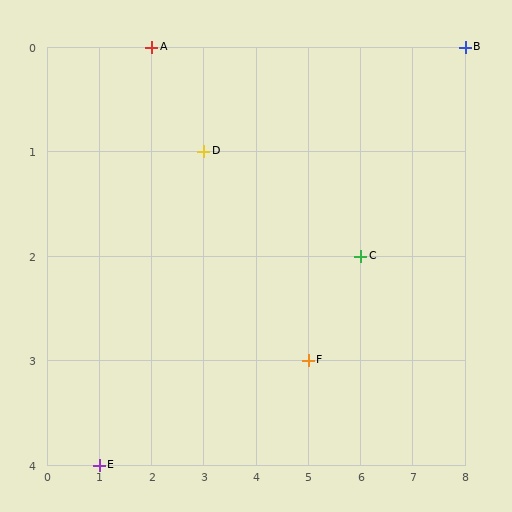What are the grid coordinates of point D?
Point D is at grid coordinates (3, 1).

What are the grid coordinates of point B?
Point B is at grid coordinates (8, 0).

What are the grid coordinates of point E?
Point E is at grid coordinates (1, 4).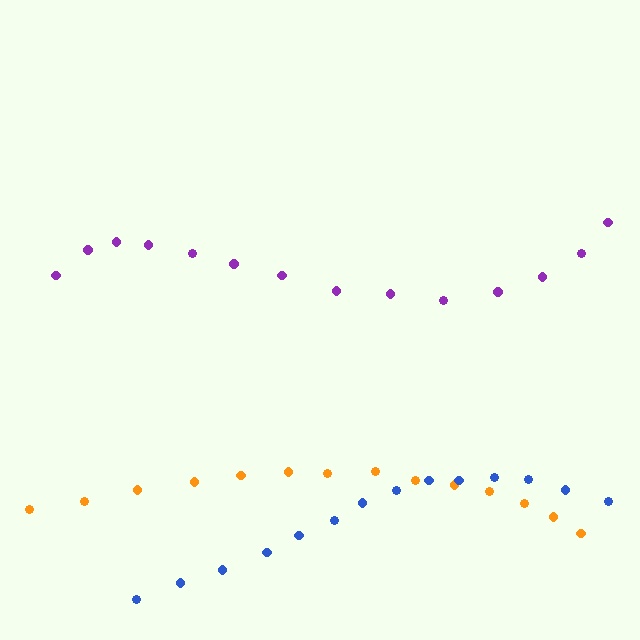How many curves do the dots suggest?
There are 3 distinct paths.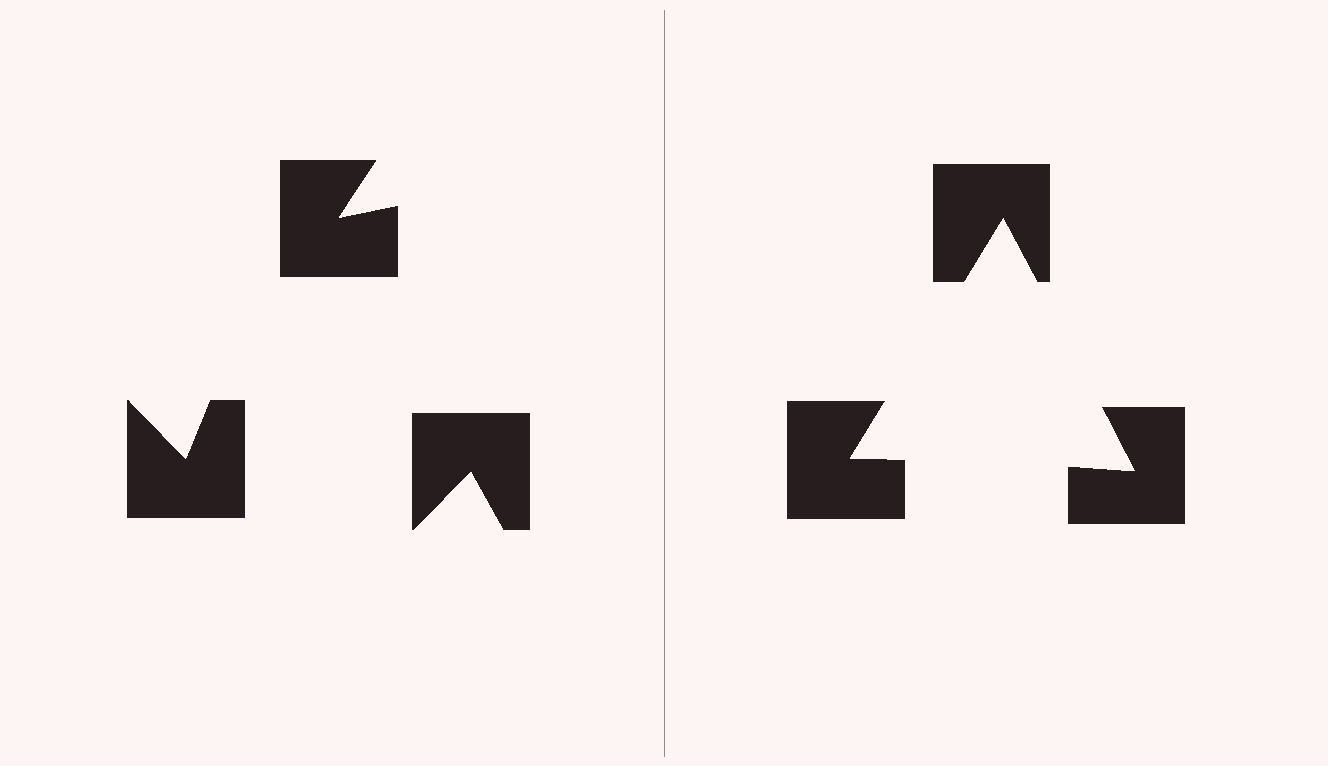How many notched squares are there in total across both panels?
6 — 3 on each side.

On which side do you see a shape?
An illusory triangle appears on the right side. On the left side the wedge cuts are rotated, so no coherent shape forms.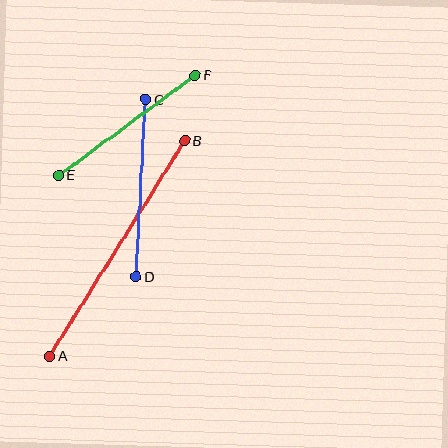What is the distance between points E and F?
The distance is approximately 169 pixels.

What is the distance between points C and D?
The distance is approximately 178 pixels.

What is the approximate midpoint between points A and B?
The midpoint is at approximately (117, 248) pixels.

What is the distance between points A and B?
The distance is approximately 255 pixels.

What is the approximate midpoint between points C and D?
The midpoint is at approximately (141, 188) pixels.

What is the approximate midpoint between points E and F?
The midpoint is at approximately (127, 125) pixels.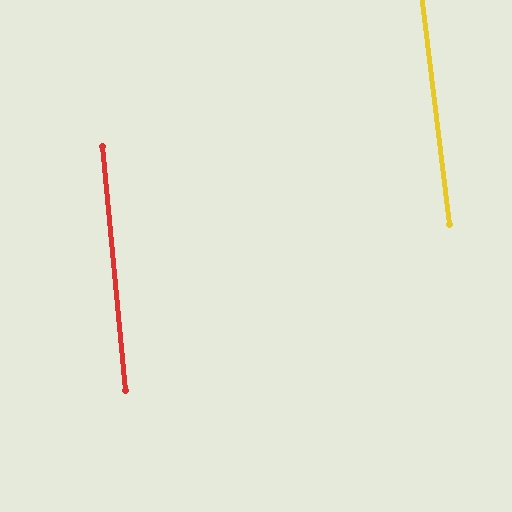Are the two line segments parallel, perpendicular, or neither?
Parallel — their directions differ by only 1.5°.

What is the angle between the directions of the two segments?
Approximately 1 degree.